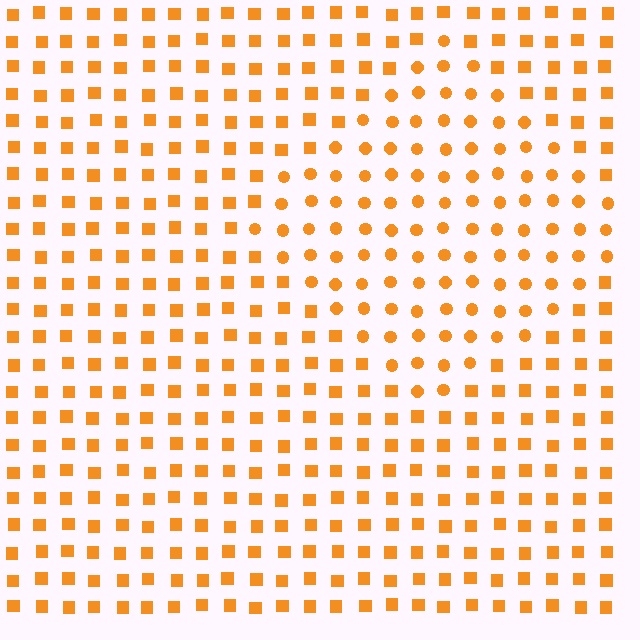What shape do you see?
I see a diamond.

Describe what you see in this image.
The image is filled with small orange elements arranged in a uniform grid. A diamond-shaped region contains circles, while the surrounding area contains squares. The boundary is defined purely by the change in element shape.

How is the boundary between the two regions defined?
The boundary is defined by a change in element shape: circles inside vs. squares outside. All elements share the same color and spacing.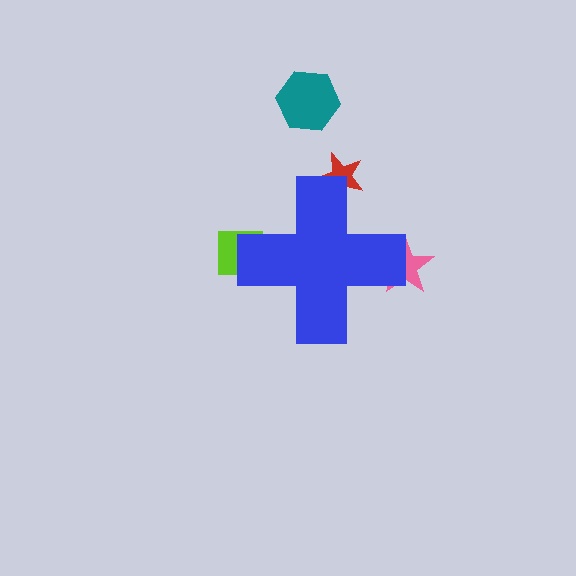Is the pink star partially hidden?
Yes, the pink star is partially hidden behind the blue cross.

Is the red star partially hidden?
Yes, the red star is partially hidden behind the blue cross.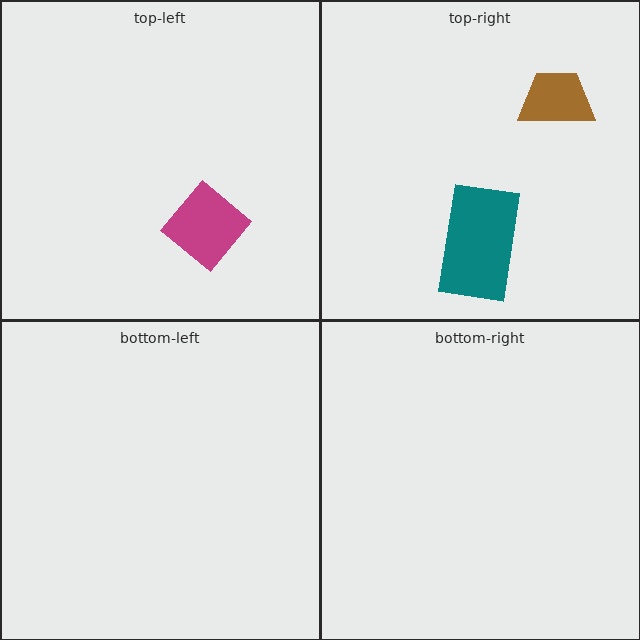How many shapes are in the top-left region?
1.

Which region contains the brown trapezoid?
The top-right region.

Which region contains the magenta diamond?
The top-left region.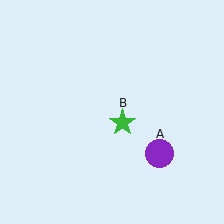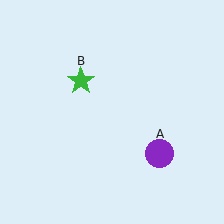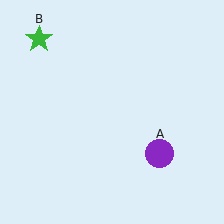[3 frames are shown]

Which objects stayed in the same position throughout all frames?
Purple circle (object A) remained stationary.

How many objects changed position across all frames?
1 object changed position: green star (object B).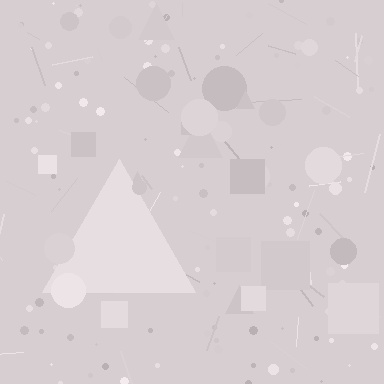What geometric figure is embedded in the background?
A triangle is embedded in the background.